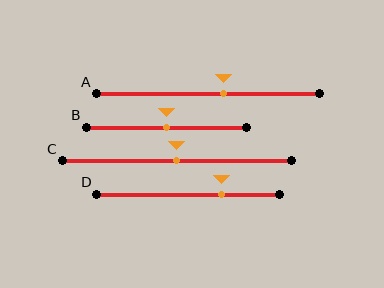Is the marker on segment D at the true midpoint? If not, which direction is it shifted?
No, the marker on segment D is shifted to the right by about 18% of the segment length.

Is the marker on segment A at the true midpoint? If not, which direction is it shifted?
No, the marker on segment A is shifted to the right by about 7% of the segment length.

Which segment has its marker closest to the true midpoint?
Segment B has its marker closest to the true midpoint.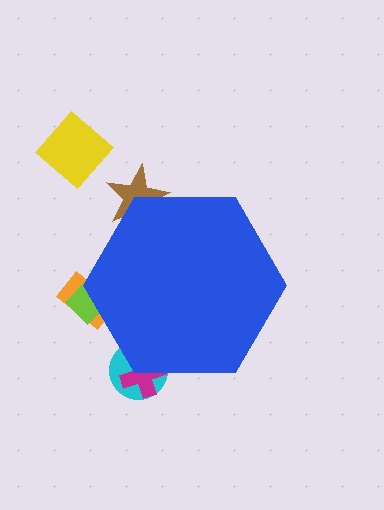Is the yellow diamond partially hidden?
No, the yellow diamond is fully visible.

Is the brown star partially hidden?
Yes, the brown star is partially hidden behind the blue hexagon.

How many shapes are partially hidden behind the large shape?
5 shapes are partially hidden.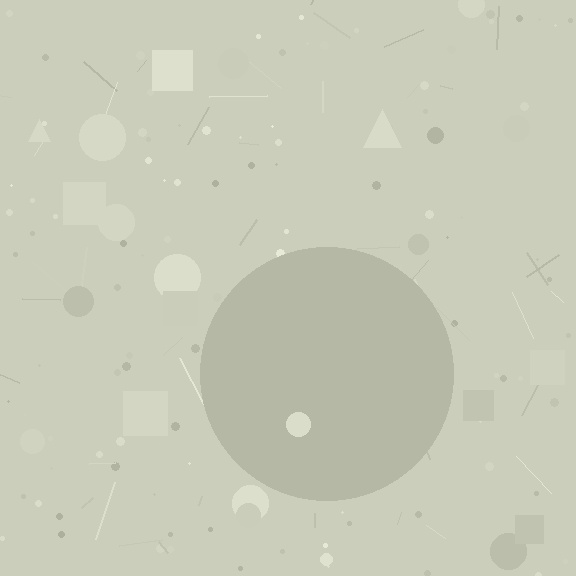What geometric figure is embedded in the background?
A circle is embedded in the background.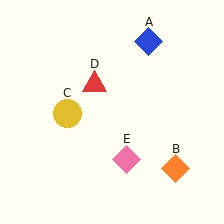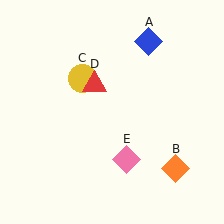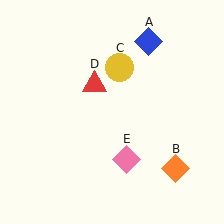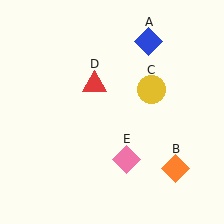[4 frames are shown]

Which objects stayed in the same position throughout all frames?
Blue diamond (object A) and orange diamond (object B) and red triangle (object D) and pink diamond (object E) remained stationary.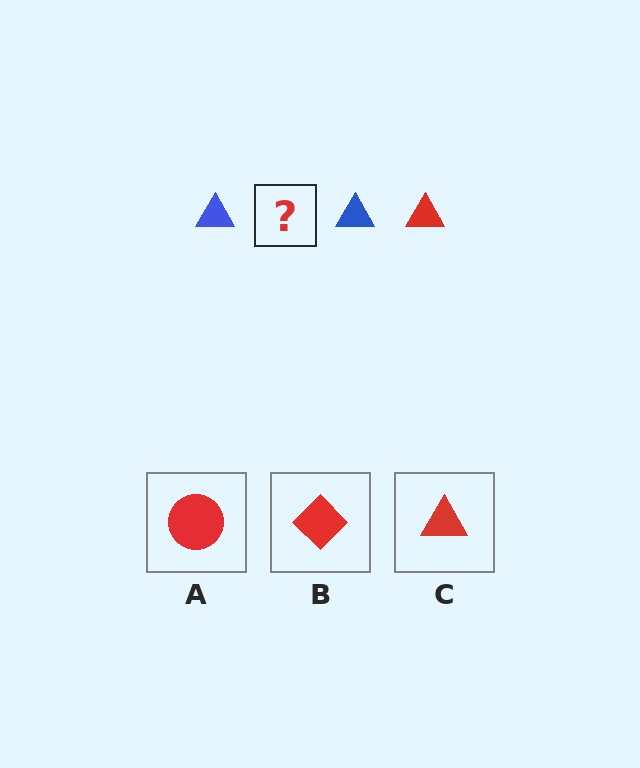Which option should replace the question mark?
Option C.